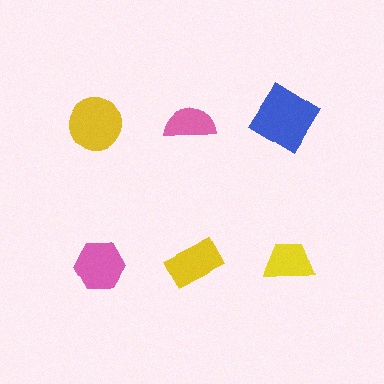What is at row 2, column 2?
A yellow rectangle.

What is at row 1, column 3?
A blue diamond.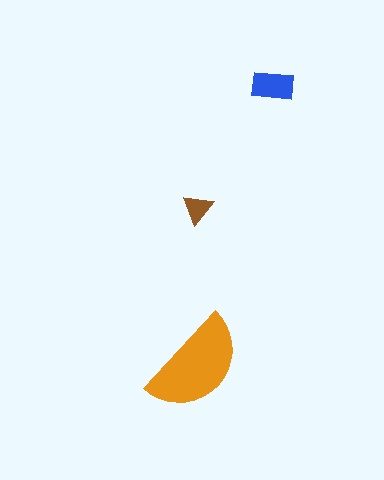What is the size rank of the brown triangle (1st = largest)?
3rd.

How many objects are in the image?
There are 3 objects in the image.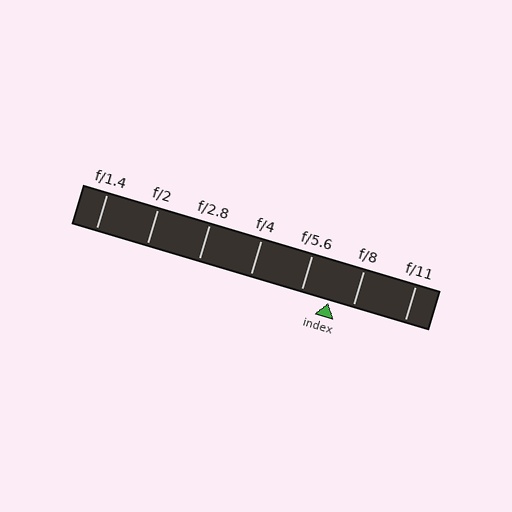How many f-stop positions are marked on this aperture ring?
There are 7 f-stop positions marked.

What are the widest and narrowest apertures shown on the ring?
The widest aperture shown is f/1.4 and the narrowest is f/11.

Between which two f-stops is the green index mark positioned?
The index mark is between f/5.6 and f/8.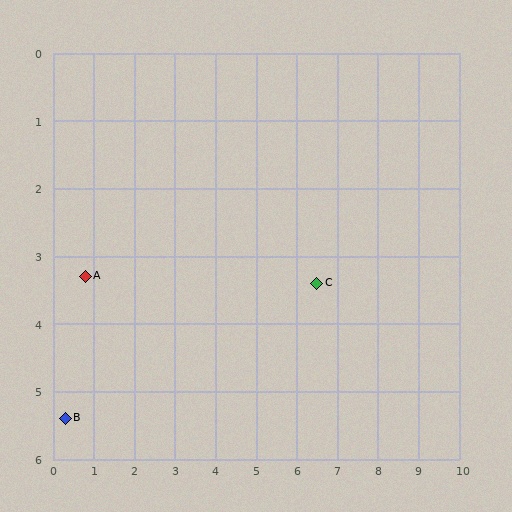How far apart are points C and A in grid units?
Points C and A are about 5.7 grid units apart.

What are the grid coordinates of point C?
Point C is at approximately (6.5, 3.4).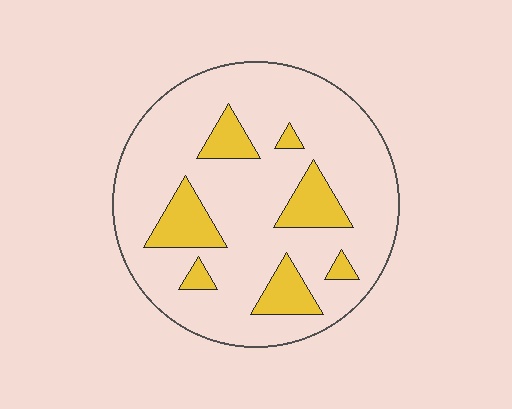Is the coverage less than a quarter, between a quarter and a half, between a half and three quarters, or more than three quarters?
Less than a quarter.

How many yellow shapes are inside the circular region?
7.